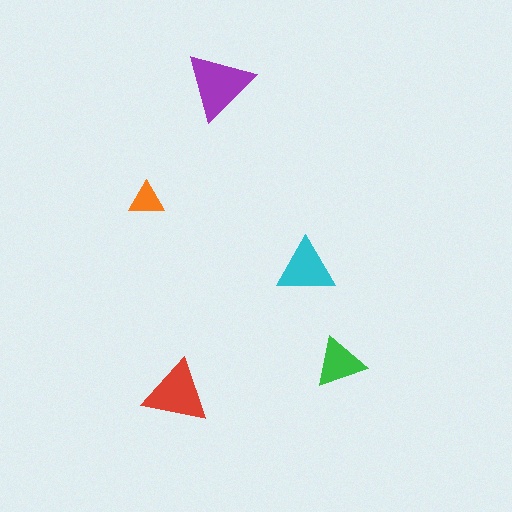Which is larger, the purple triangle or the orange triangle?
The purple one.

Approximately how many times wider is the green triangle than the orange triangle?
About 1.5 times wider.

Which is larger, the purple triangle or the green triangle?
The purple one.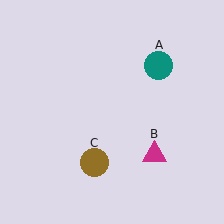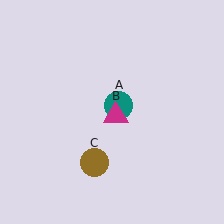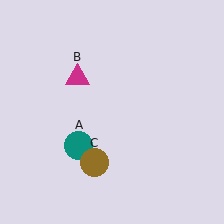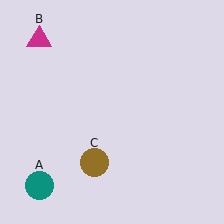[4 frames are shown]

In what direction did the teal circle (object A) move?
The teal circle (object A) moved down and to the left.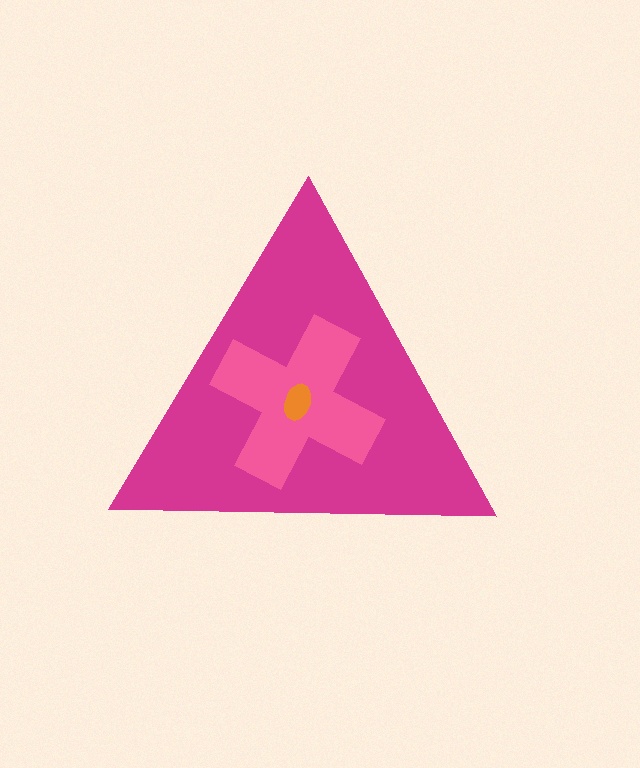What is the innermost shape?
The orange ellipse.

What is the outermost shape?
The magenta triangle.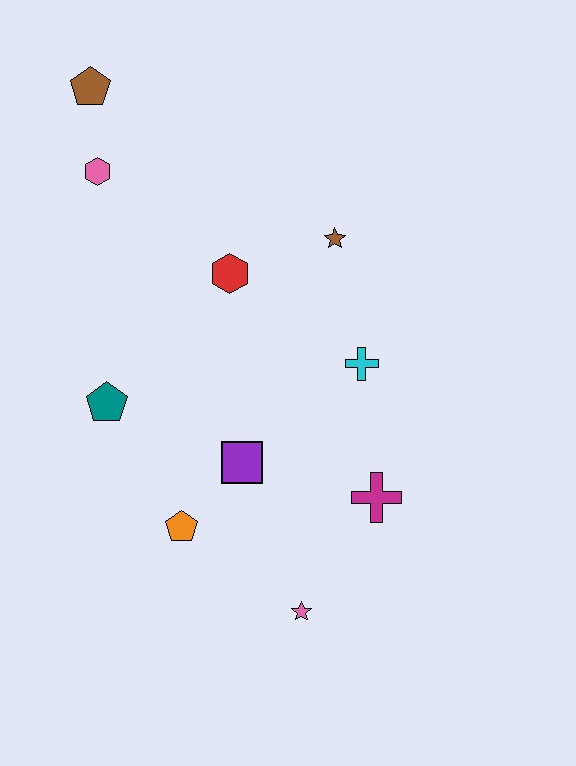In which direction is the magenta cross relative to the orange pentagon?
The magenta cross is to the right of the orange pentagon.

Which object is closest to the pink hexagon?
The brown pentagon is closest to the pink hexagon.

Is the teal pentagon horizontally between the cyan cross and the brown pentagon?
Yes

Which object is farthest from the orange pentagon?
The brown pentagon is farthest from the orange pentagon.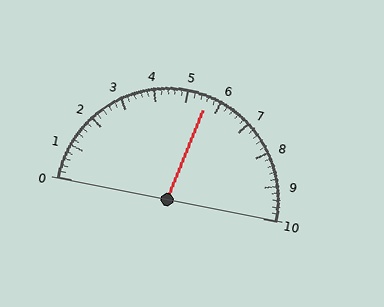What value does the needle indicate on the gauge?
The needle indicates approximately 5.6.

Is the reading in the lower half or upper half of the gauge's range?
The reading is in the upper half of the range (0 to 10).